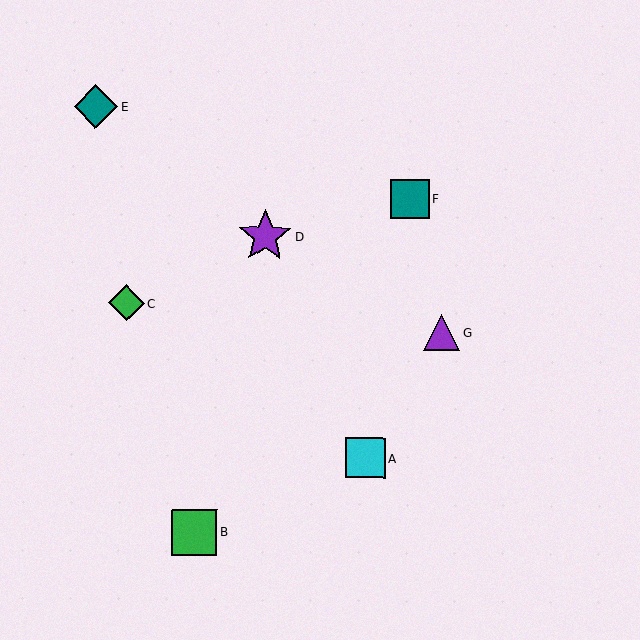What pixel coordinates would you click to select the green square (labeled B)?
Click at (194, 532) to select the green square B.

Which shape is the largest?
The purple star (labeled D) is the largest.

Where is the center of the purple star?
The center of the purple star is at (265, 236).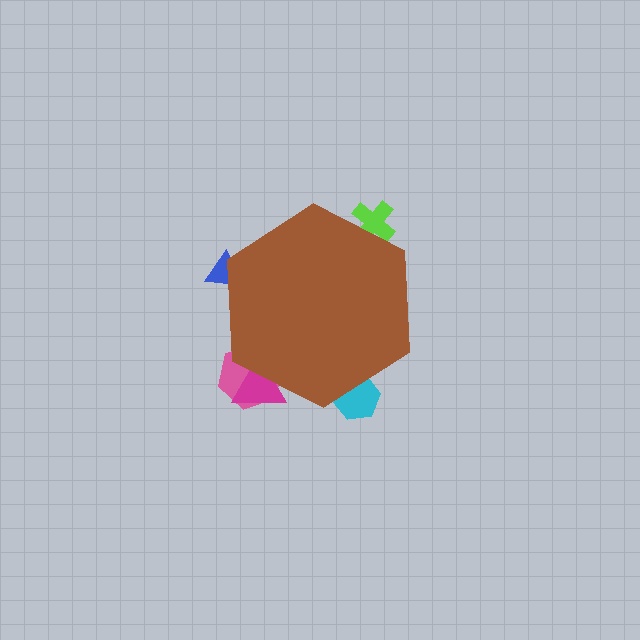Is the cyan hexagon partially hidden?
Yes, the cyan hexagon is partially hidden behind the brown hexagon.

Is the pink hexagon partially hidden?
Yes, the pink hexagon is partially hidden behind the brown hexagon.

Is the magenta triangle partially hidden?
Yes, the magenta triangle is partially hidden behind the brown hexagon.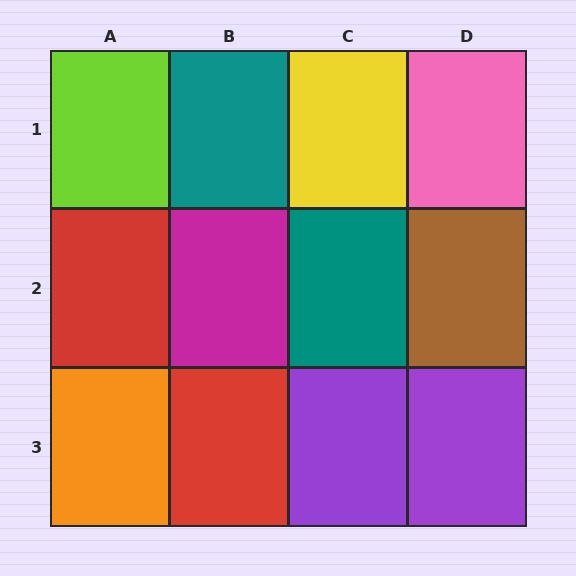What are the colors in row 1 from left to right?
Lime, teal, yellow, pink.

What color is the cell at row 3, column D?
Purple.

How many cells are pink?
1 cell is pink.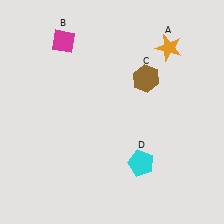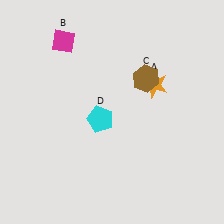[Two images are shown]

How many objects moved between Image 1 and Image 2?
2 objects moved between the two images.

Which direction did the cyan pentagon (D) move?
The cyan pentagon (D) moved up.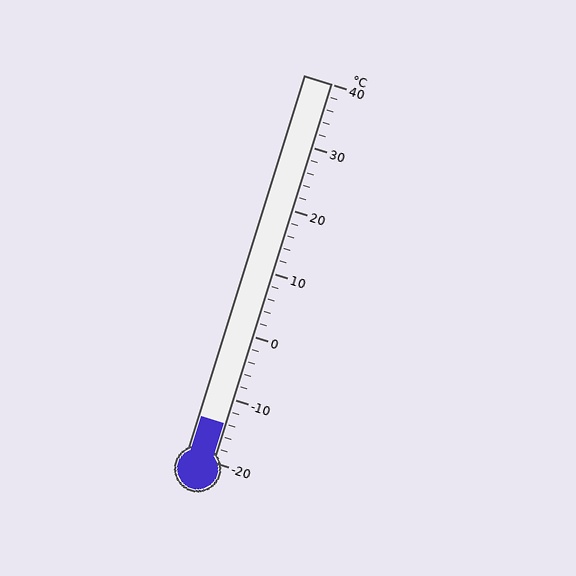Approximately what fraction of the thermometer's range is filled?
The thermometer is filled to approximately 10% of its range.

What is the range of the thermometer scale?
The thermometer scale ranges from -20°C to 40°C.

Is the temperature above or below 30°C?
The temperature is below 30°C.